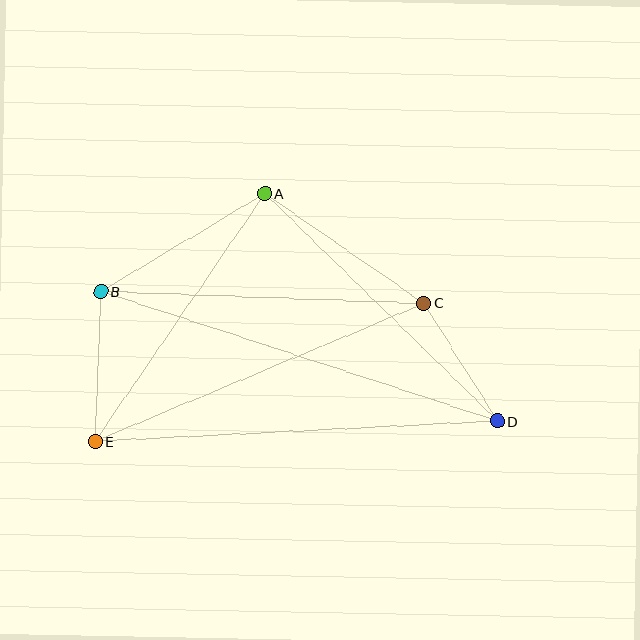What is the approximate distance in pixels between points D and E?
The distance between D and E is approximately 403 pixels.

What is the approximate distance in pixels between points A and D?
The distance between A and D is approximately 325 pixels.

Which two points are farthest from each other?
Points B and D are farthest from each other.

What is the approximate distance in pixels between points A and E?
The distance between A and E is approximately 300 pixels.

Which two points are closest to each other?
Points C and D are closest to each other.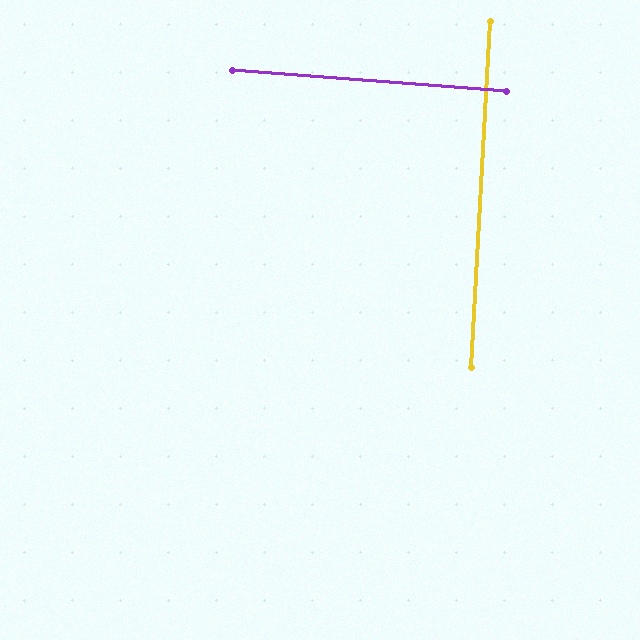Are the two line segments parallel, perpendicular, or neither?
Perpendicular — they meet at approximately 89°.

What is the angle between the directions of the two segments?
Approximately 89 degrees.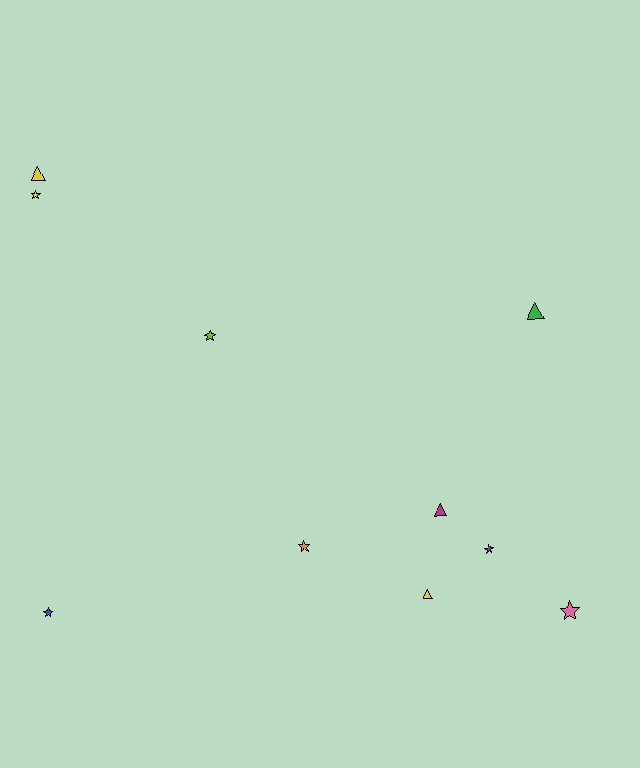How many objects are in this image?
There are 10 objects.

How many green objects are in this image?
There is 1 green object.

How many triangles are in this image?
There are 4 triangles.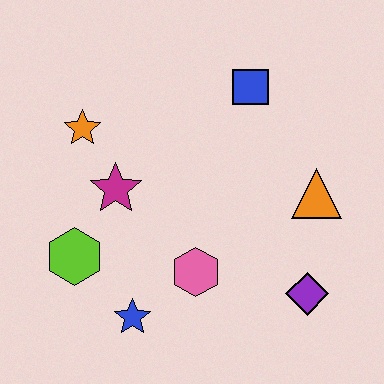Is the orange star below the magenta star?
No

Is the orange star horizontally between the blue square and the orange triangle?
No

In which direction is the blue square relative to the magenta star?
The blue square is to the right of the magenta star.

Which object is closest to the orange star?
The magenta star is closest to the orange star.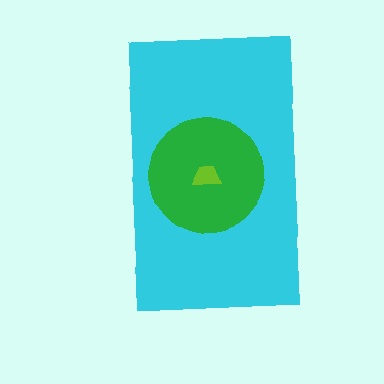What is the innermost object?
The lime trapezoid.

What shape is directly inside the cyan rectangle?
The green circle.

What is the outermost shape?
The cyan rectangle.